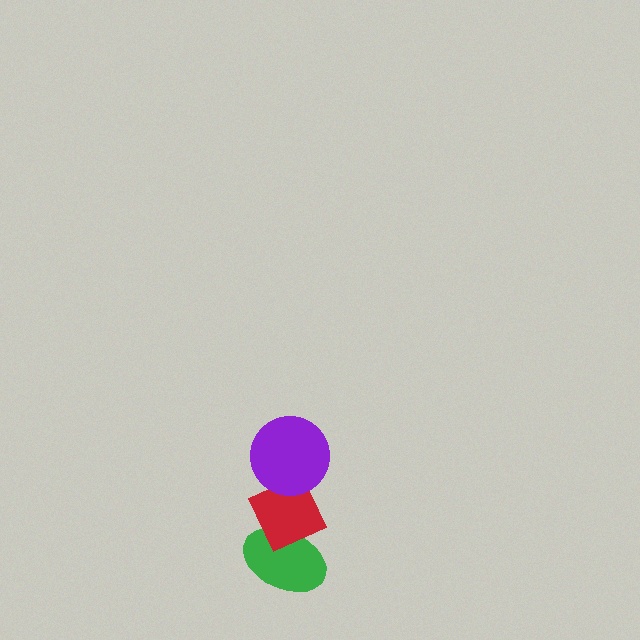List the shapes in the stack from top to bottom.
From top to bottom: the purple circle, the red diamond, the green ellipse.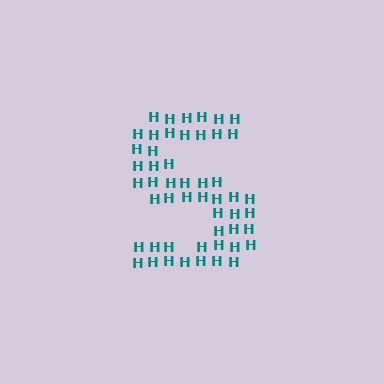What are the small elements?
The small elements are letter H's.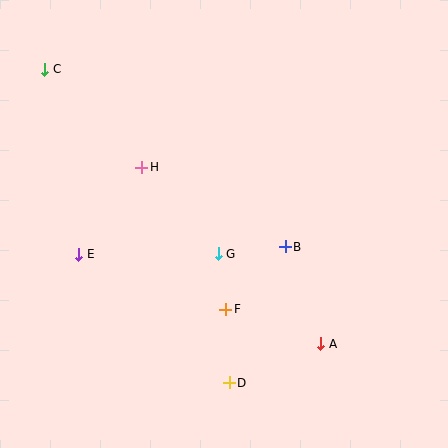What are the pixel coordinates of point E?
Point E is at (79, 254).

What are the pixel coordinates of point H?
Point H is at (142, 167).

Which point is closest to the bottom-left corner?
Point E is closest to the bottom-left corner.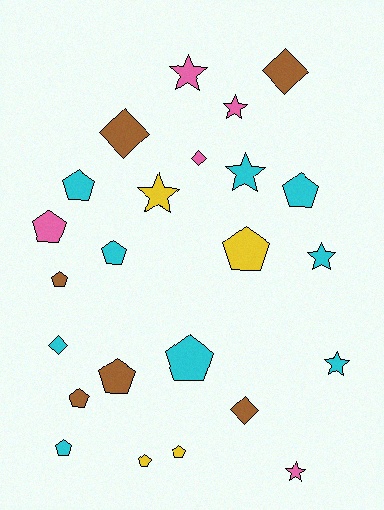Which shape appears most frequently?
Pentagon, with 12 objects.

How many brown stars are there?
There are no brown stars.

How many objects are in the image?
There are 24 objects.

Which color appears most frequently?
Cyan, with 9 objects.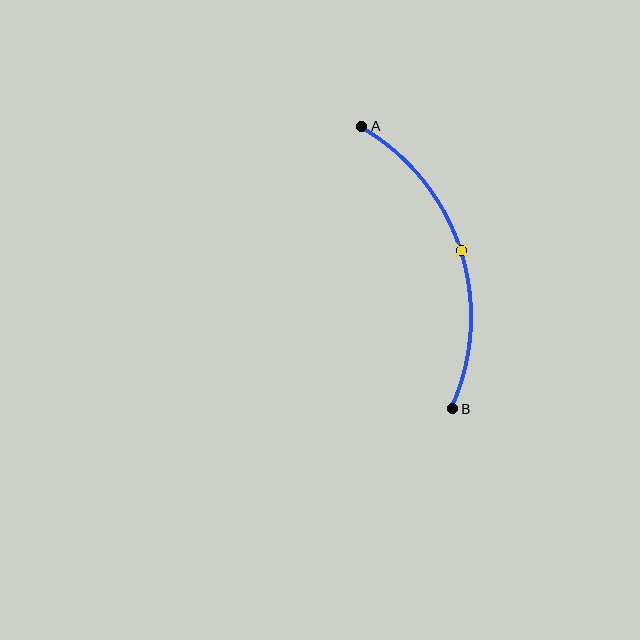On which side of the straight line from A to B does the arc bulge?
The arc bulges to the right of the straight line connecting A and B.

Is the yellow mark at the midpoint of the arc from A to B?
Yes. The yellow mark lies on the arc at equal arc-length from both A and B — it is the arc midpoint.